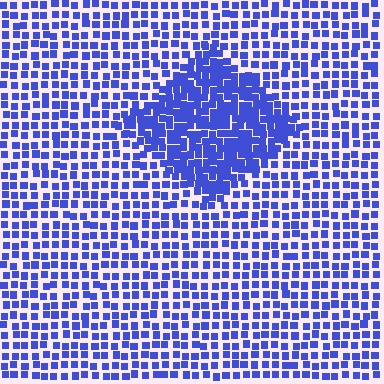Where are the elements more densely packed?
The elements are more densely packed inside the diamond boundary.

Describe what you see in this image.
The image contains small blue elements arranged at two different densities. A diamond-shaped region is visible where the elements are more densely packed than the surrounding area.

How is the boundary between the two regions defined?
The boundary is defined by a change in element density (approximately 1.9x ratio). All elements are the same color, size, and shape.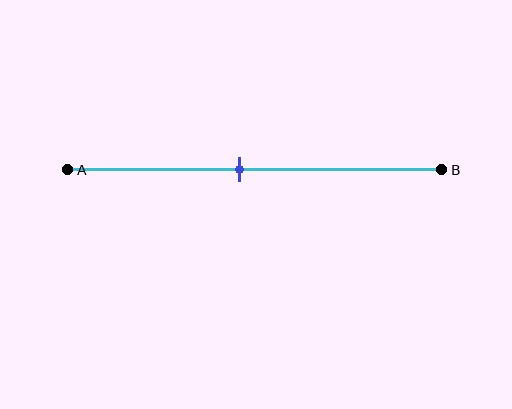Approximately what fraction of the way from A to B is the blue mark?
The blue mark is approximately 45% of the way from A to B.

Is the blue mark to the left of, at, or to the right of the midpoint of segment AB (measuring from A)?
The blue mark is to the left of the midpoint of segment AB.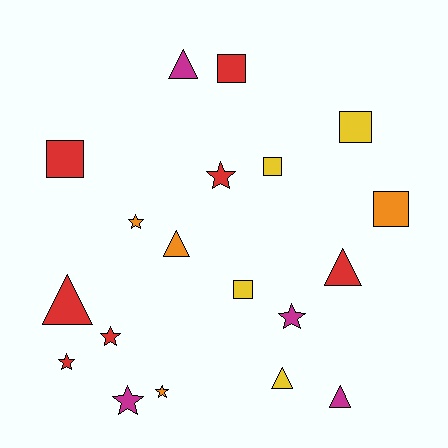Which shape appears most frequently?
Star, with 7 objects.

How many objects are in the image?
There are 19 objects.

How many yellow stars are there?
There are no yellow stars.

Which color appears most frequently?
Red, with 7 objects.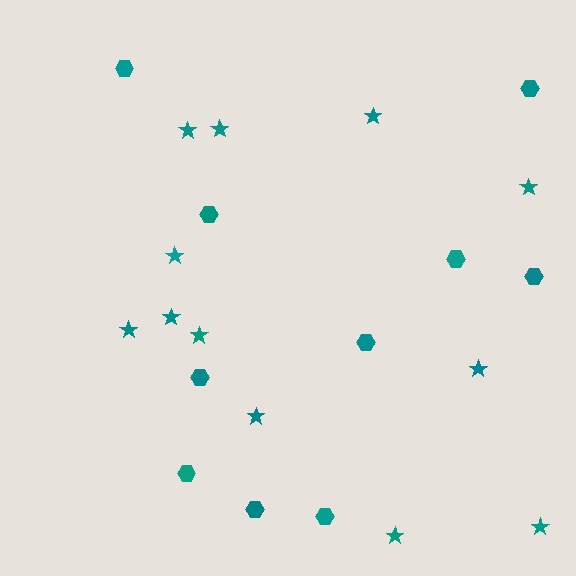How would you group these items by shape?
There are 2 groups: one group of hexagons (10) and one group of stars (12).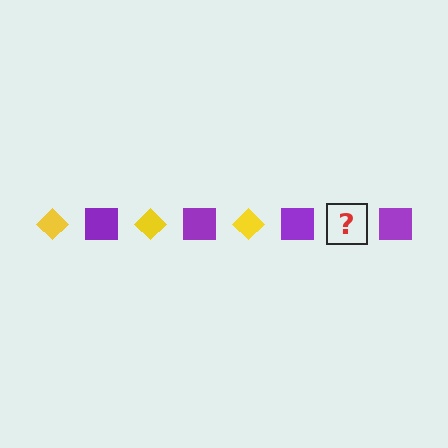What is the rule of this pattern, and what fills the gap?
The rule is that the pattern alternates between yellow diamond and purple square. The gap should be filled with a yellow diamond.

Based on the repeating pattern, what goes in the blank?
The blank should be a yellow diamond.